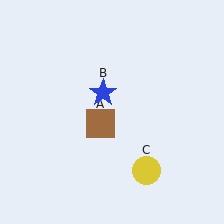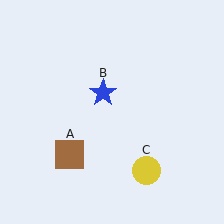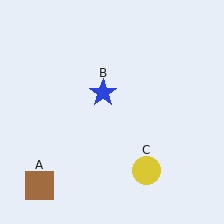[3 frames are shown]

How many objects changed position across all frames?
1 object changed position: brown square (object A).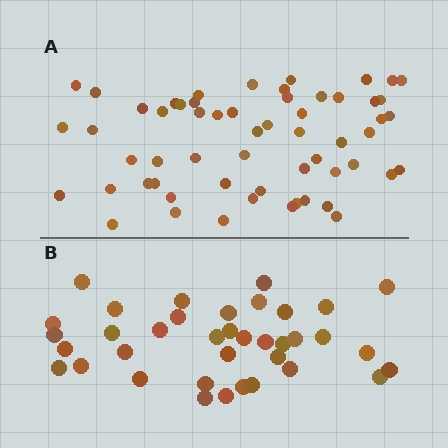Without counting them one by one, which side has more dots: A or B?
Region A (the top region) has more dots.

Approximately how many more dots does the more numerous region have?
Region A has approximately 20 more dots than region B.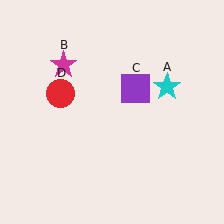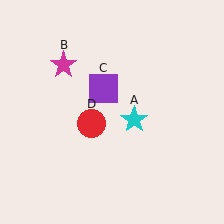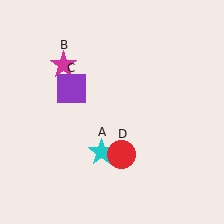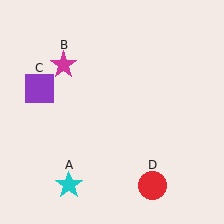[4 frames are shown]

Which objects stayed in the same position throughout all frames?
Magenta star (object B) remained stationary.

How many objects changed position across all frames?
3 objects changed position: cyan star (object A), purple square (object C), red circle (object D).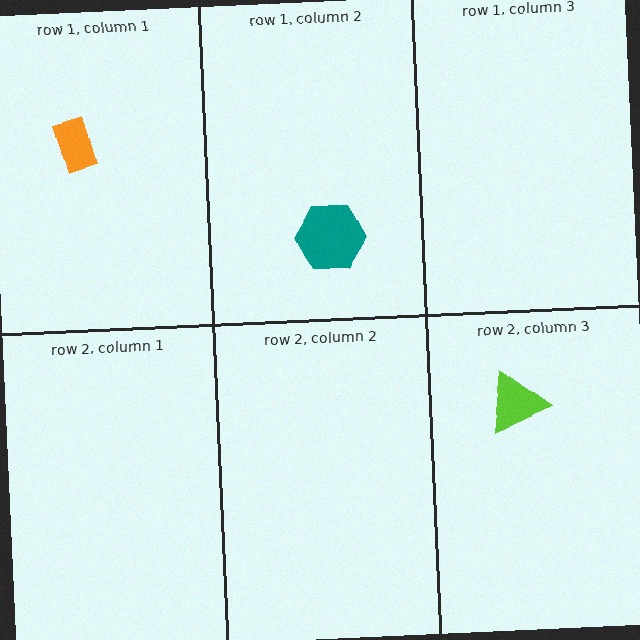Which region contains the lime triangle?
The row 2, column 3 region.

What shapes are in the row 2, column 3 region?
The lime triangle.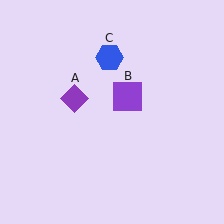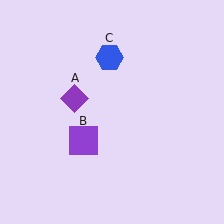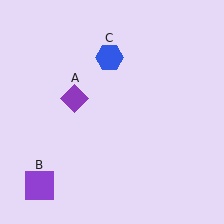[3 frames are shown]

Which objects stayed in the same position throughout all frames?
Purple diamond (object A) and blue hexagon (object C) remained stationary.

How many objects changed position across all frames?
1 object changed position: purple square (object B).